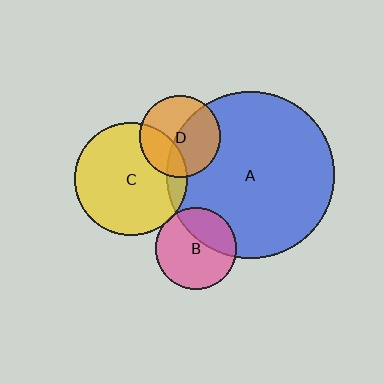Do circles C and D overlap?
Yes.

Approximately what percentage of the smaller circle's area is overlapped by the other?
Approximately 30%.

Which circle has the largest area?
Circle A (blue).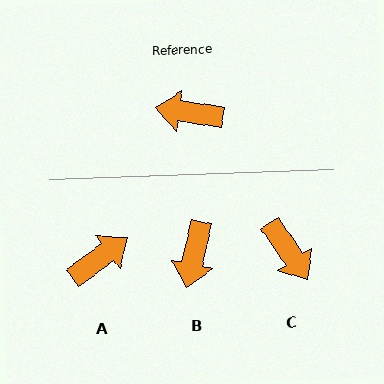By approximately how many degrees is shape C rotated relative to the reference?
Approximately 133 degrees counter-clockwise.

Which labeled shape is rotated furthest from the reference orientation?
A, about 135 degrees away.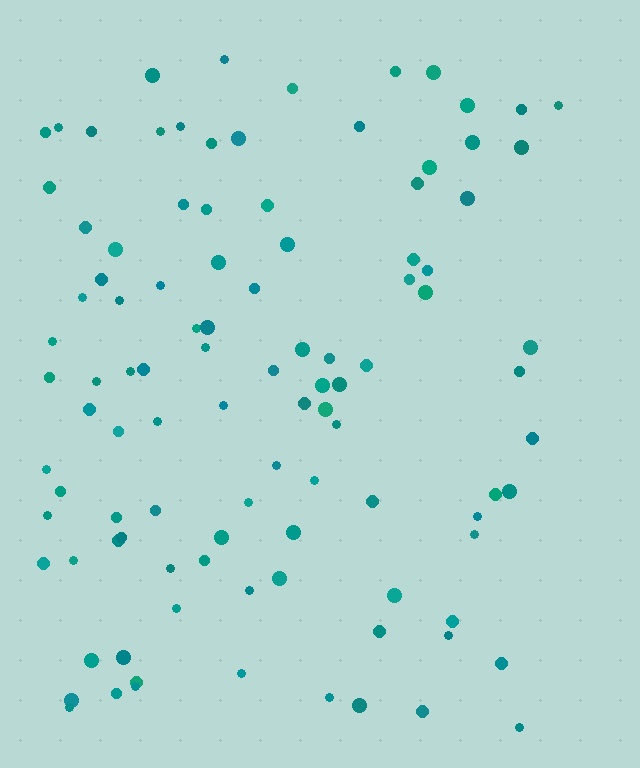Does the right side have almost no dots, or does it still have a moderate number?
Still a moderate number, just noticeably fewer than the left.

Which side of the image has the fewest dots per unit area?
The right.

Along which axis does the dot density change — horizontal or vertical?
Horizontal.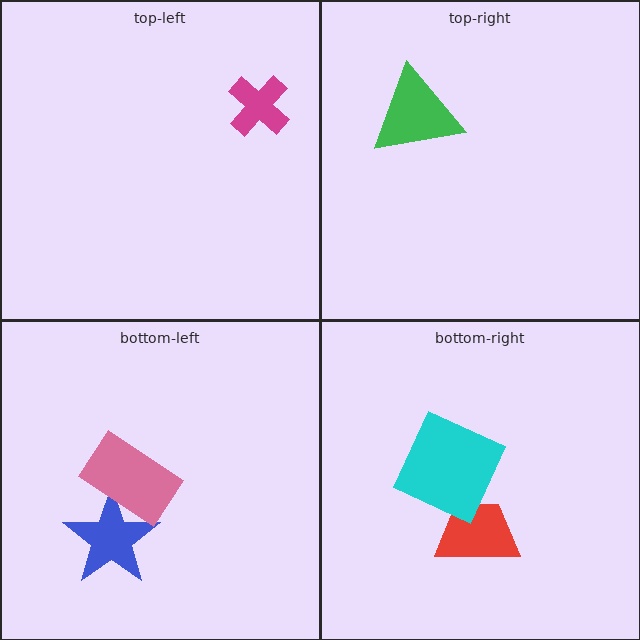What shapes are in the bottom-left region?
The blue star, the pink rectangle.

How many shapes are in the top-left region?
1.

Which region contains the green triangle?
The top-right region.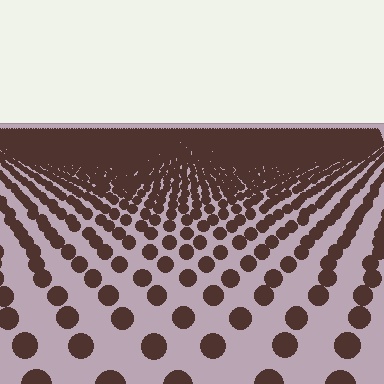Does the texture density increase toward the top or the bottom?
Density increases toward the top.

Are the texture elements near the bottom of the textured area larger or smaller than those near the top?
Larger. Near the bottom, elements are closer to the viewer and appear at a bigger on-screen size.